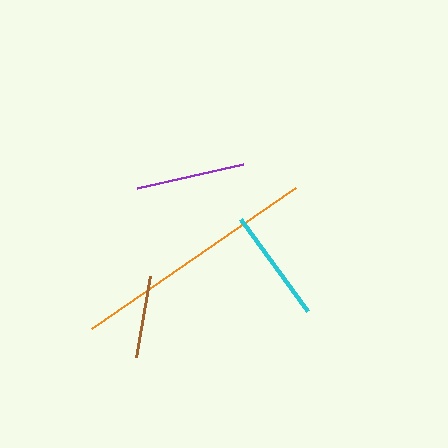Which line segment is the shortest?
The brown line is the shortest at approximately 82 pixels.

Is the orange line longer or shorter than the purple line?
The orange line is longer than the purple line.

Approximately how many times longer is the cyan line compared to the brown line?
The cyan line is approximately 1.4 times the length of the brown line.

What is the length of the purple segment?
The purple segment is approximately 109 pixels long.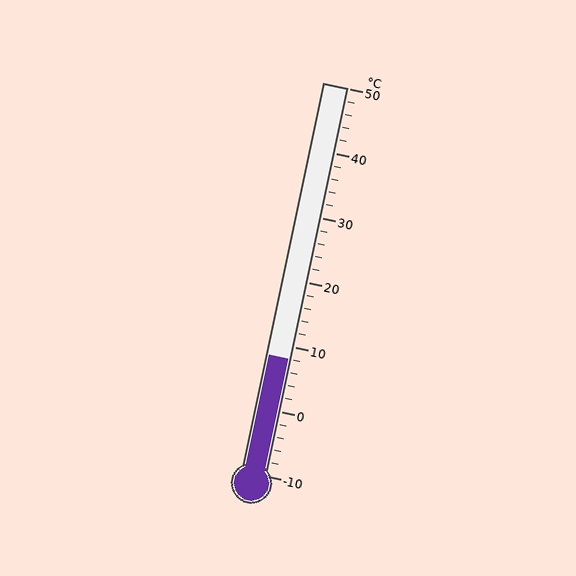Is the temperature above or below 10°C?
The temperature is below 10°C.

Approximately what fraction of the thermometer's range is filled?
The thermometer is filled to approximately 30% of its range.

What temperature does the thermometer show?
The thermometer shows approximately 8°C.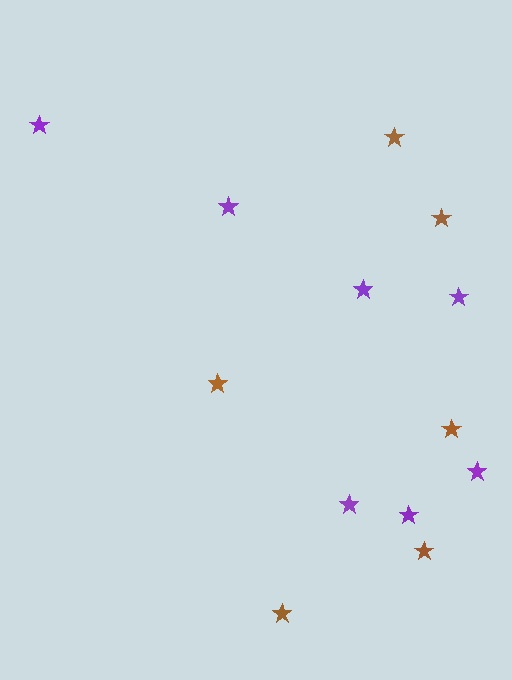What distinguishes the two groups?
There are 2 groups: one group of brown stars (6) and one group of purple stars (7).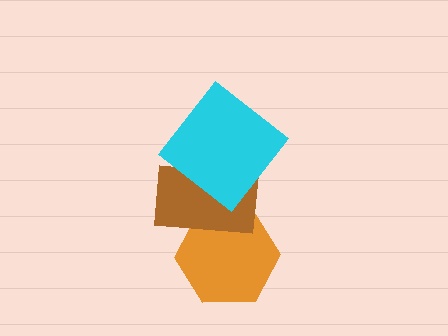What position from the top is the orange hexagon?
The orange hexagon is 3rd from the top.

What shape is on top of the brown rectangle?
The cyan diamond is on top of the brown rectangle.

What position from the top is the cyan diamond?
The cyan diamond is 1st from the top.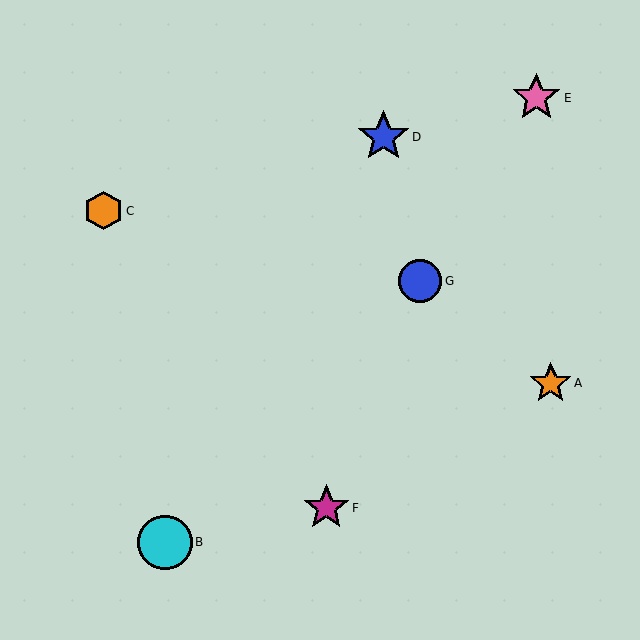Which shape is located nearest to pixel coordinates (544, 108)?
The pink star (labeled E) at (536, 98) is nearest to that location.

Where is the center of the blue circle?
The center of the blue circle is at (420, 281).